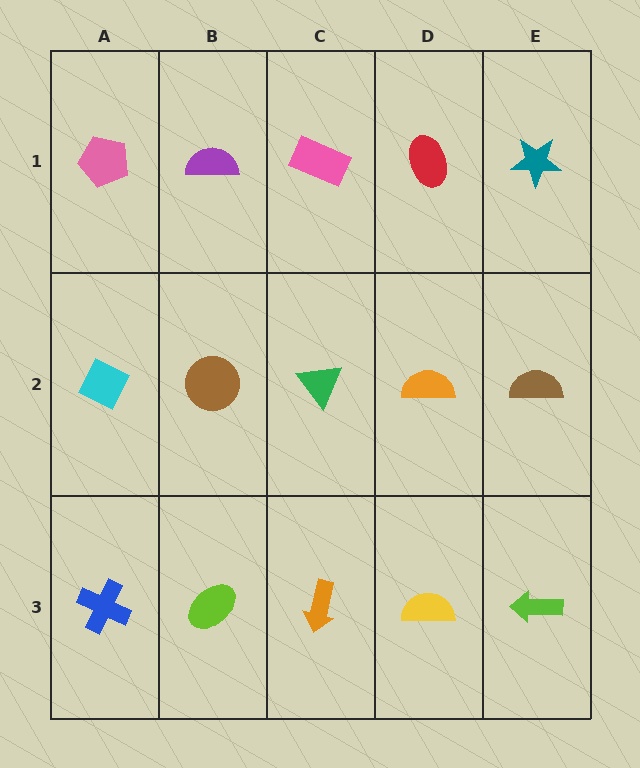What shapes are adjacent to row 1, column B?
A brown circle (row 2, column B), a pink pentagon (row 1, column A), a pink rectangle (row 1, column C).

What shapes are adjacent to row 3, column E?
A brown semicircle (row 2, column E), a yellow semicircle (row 3, column D).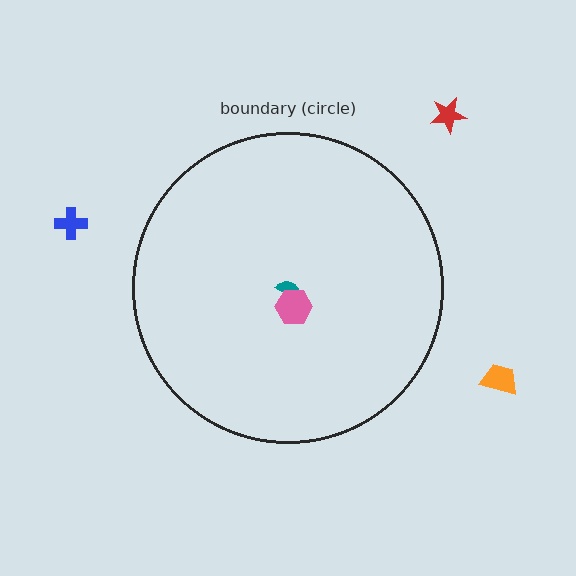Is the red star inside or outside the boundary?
Outside.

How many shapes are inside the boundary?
2 inside, 3 outside.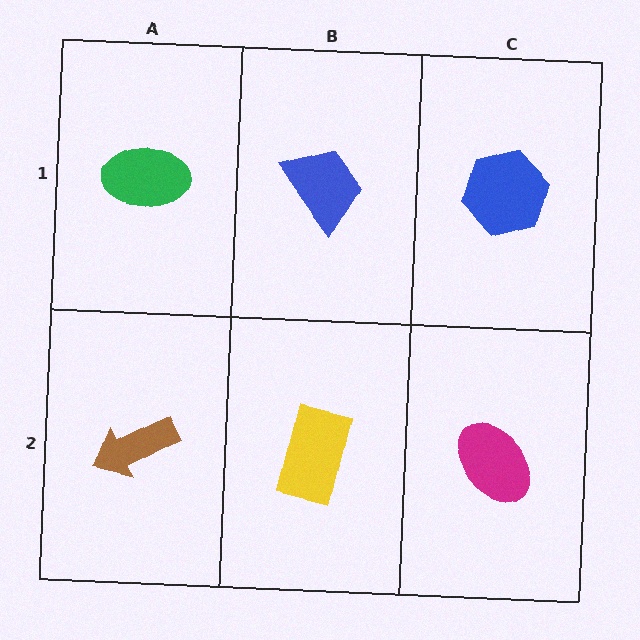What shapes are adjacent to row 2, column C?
A blue hexagon (row 1, column C), a yellow rectangle (row 2, column B).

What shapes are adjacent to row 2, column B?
A blue trapezoid (row 1, column B), a brown arrow (row 2, column A), a magenta ellipse (row 2, column C).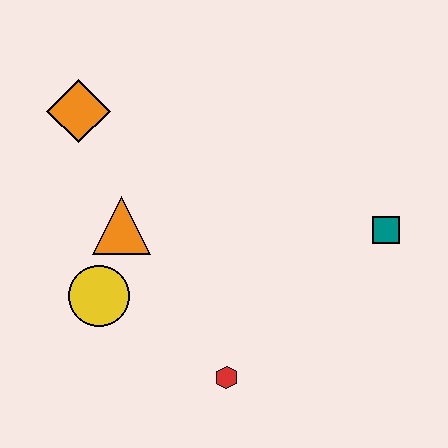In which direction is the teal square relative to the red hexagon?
The teal square is to the right of the red hexagon.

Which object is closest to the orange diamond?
The orange triangle is closest to the orange diamond.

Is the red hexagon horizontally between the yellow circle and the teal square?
Yes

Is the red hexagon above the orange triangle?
No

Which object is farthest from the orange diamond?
The teal square is farthest from the orange diamond.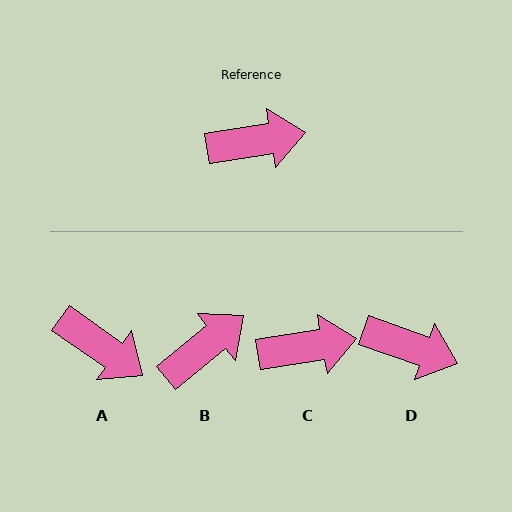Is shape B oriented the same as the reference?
No, it is off by about 30 degrees.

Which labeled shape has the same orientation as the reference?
C.